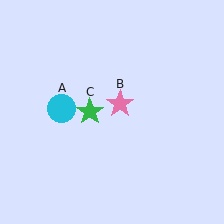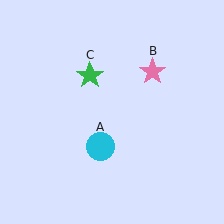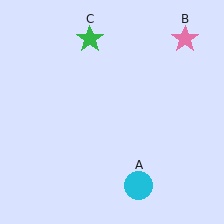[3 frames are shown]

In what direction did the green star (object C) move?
The green star (object C) moved up.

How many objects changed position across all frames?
3 objects changed position: cyan circle (object A), pink star (object B), green star (object C).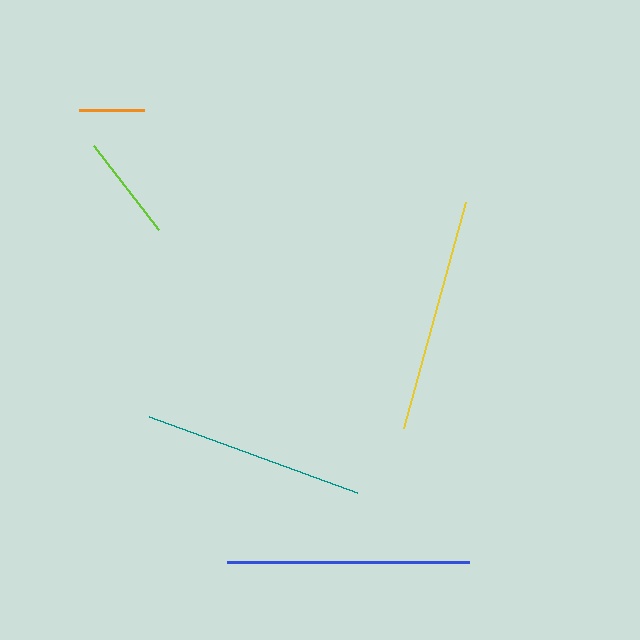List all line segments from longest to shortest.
From longest to shortest: blue, yellow, teal, lime, orange.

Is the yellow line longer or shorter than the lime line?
The yellow line is longer than the lime line.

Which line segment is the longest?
The blue line is the longest at approximately 242 pixels.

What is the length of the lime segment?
The lime segment is approximately 106 pixels long.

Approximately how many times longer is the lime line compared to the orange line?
The lime line is approximately 1.6 times the length of the orange line.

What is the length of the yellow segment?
The yellow segment is approximately 234 pixels long.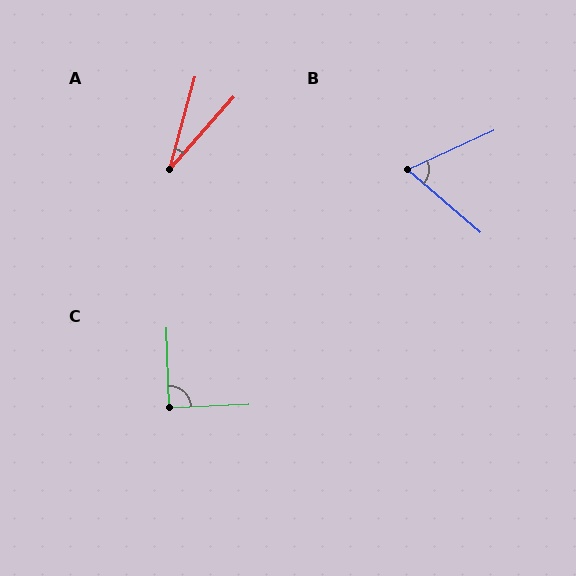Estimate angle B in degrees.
Approximately 65 degrees.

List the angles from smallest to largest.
A (26°), B (65°), C (90°).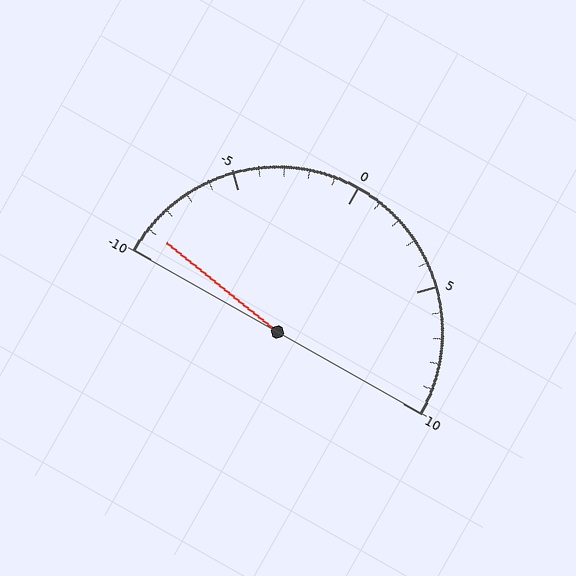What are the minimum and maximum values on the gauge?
The gauge ranges from -10 to 10.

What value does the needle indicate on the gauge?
The needle indicates approximately -9.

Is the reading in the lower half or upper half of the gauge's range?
The reading is in the lower half of the range (-10 to 10).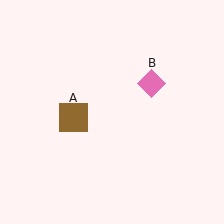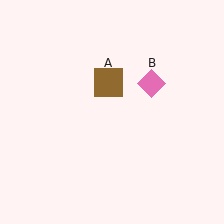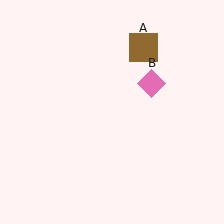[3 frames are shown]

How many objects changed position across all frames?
1 object changed position: brown square (object A).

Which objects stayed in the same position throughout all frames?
Pink diamond (object B) remained stationary.